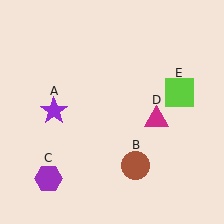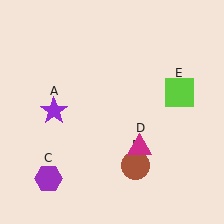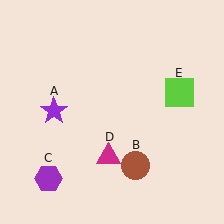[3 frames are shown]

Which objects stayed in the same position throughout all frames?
Purple star (object A) and brown circle (object B) and purple hexagon (object C) and lime square (object E) remained stationary.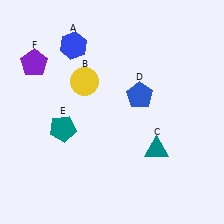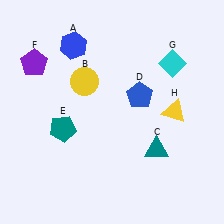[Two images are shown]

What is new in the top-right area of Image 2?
A cyan diamond (G) was added in the top-right area of Image 2.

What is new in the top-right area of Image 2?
A yellow triangle (H) was added in the top-right area of Image 2.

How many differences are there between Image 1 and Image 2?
There are 2 differences between the two images.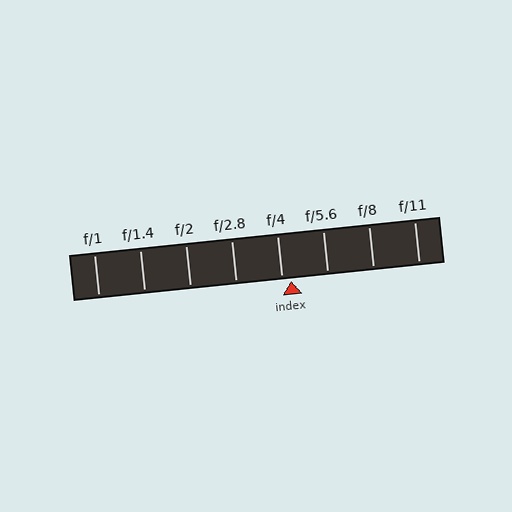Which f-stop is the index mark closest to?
The index mark is closest to f/4.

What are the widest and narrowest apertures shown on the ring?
The widest aperture shown is f/1 and the narrowest is f/11.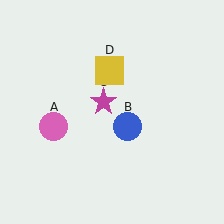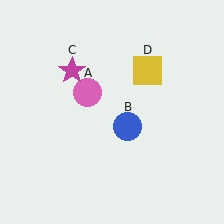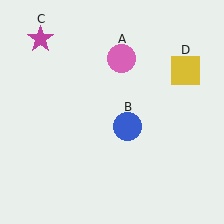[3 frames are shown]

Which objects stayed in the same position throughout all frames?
Blue circle (object B) remained stationary.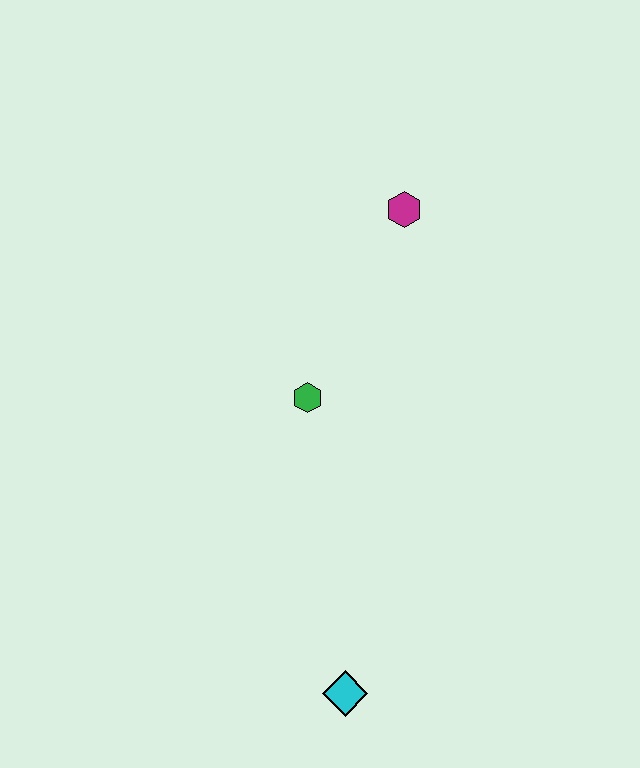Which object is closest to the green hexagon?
The magenta hexagon is closest to the green hexagon.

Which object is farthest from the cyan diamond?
The magenta hexagon is farthest from the cyan diamond.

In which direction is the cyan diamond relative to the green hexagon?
The cyan diamond is below the green hexagon.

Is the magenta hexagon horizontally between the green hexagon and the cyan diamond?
No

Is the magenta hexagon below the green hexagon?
No